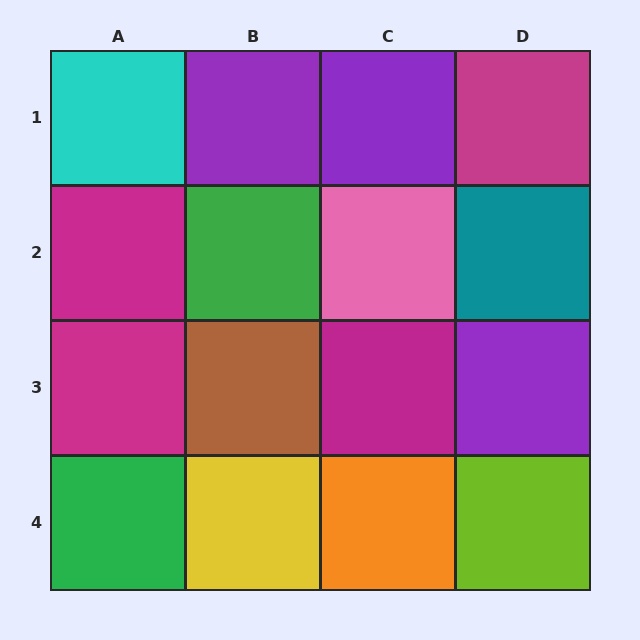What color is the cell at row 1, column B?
Purple.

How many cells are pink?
1 cell is pink.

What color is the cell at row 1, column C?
Purple.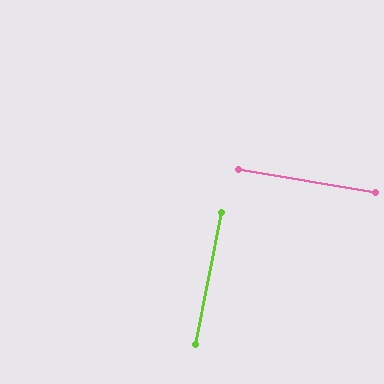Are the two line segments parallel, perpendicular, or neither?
Perpendicular — they meet at approximately 88°.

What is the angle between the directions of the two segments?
Approximately 88 degrees.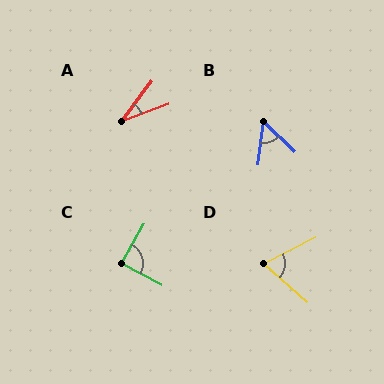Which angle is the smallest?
A, at approximately 32 degrees.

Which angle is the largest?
C, at approximately 87 degrees.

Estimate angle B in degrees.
Approximately 54 degrees.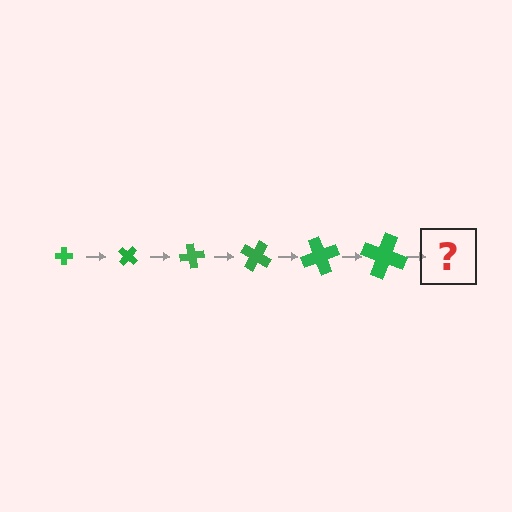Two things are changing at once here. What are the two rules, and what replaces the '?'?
The two rules are that the cross grows larger each step and it rotates 40 degrees each step. The '?' should be a cross, larger than the previous one and rotated 240 degrees from the start.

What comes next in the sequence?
The next element should be a cross, larger than the previous one and rotated 240 degrees from the start.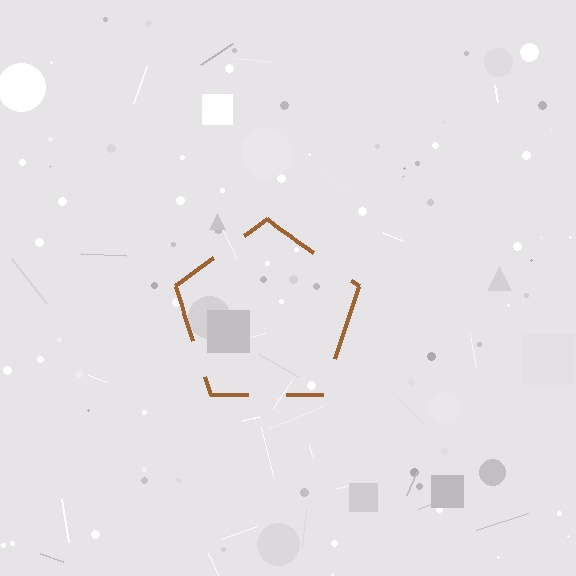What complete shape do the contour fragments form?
The contour fragments form a pentagon.